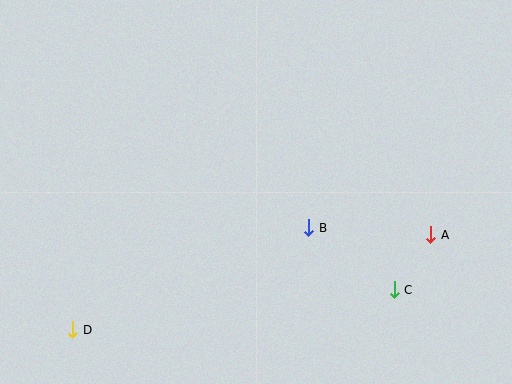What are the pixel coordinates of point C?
Point C is at (394, 290).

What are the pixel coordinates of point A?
Point A is at (431, 235).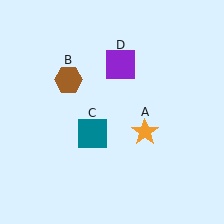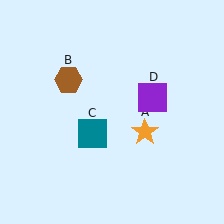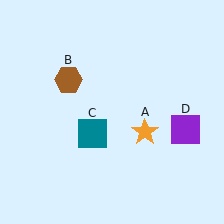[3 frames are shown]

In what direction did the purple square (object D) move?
The purple square (object D) moved down and to the right.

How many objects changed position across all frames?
1 object changed position: purple square (object D).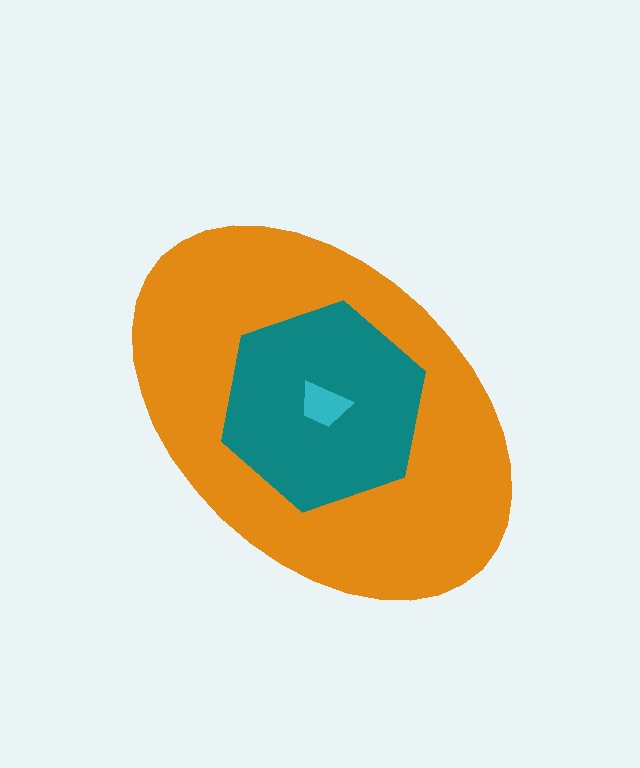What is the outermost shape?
The orange ellipse.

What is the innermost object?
The cyan trapezoid.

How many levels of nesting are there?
3.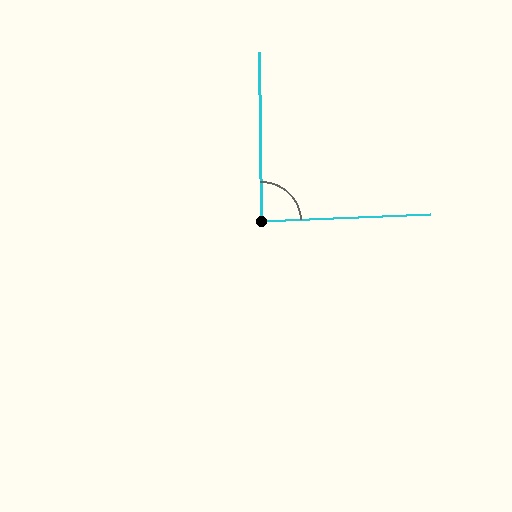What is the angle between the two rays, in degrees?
Approximately 88 degrees.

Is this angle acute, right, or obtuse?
It is approximately a right angle.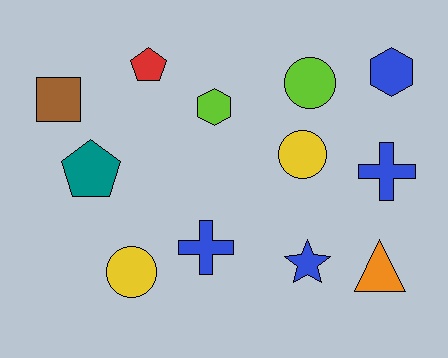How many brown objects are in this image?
There is 1 brown object.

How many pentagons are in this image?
There are 2 pentagons.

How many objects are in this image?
There are 12 objects.